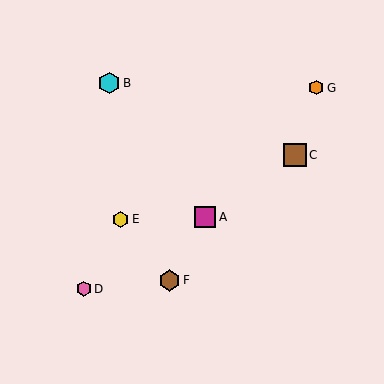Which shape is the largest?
The brown square (labeled C) is the largest.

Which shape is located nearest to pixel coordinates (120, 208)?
The yellow hexagon (labeled E) at (121, 219) is nearest to that location.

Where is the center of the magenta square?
The center of the magenta square is at (205, 217).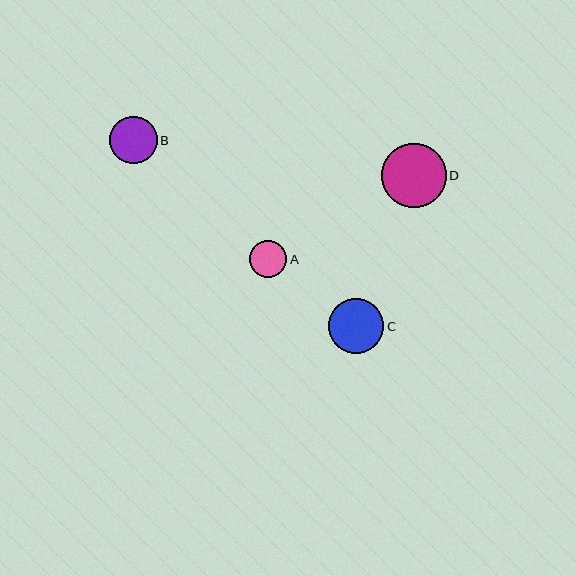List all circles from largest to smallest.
From largest to smallest: D, C, B, A.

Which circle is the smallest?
Circle A is the smallest with a size of approximately 38 pixels.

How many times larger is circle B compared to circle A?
Circle B is approximately 1.3 times the size of circle A.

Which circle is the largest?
Circle D is the largest with a size of approximately 65 pixels.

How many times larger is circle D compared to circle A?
Circle D is approximately 1.7 times the size of circle A.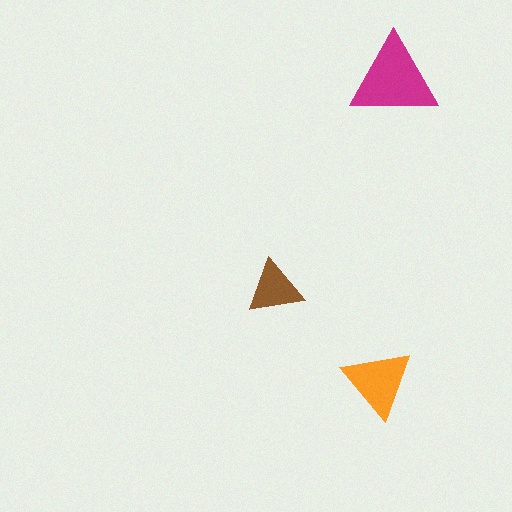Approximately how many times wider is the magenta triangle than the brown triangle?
About 1.5 times wider.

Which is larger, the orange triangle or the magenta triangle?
The magenta one.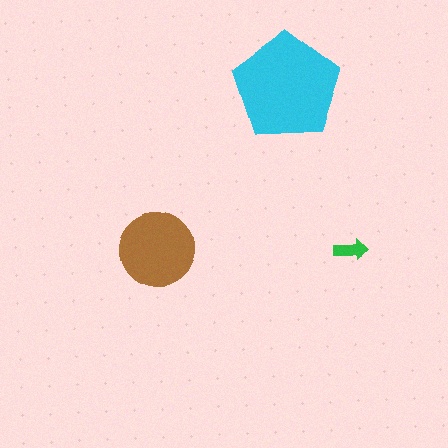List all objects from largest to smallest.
The cyan pentagon, the brown circle, the green arrow.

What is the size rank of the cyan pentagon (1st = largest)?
1st.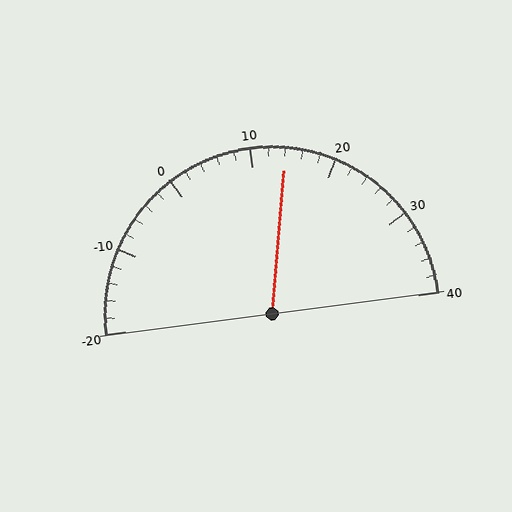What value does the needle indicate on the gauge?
The needle indicates approximately 14.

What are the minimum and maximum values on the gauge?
The gauge ranges from -20 to 40.